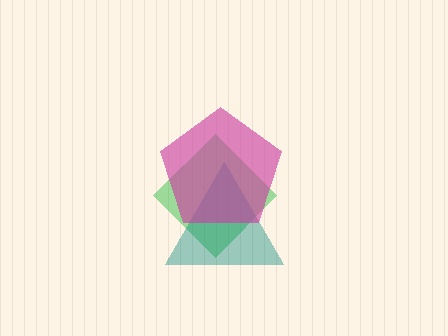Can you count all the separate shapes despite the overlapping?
Yes, there are 3 separate shapes.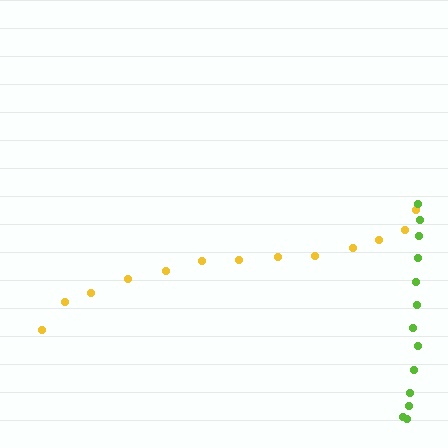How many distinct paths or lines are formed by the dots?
There are 2 distinct paths.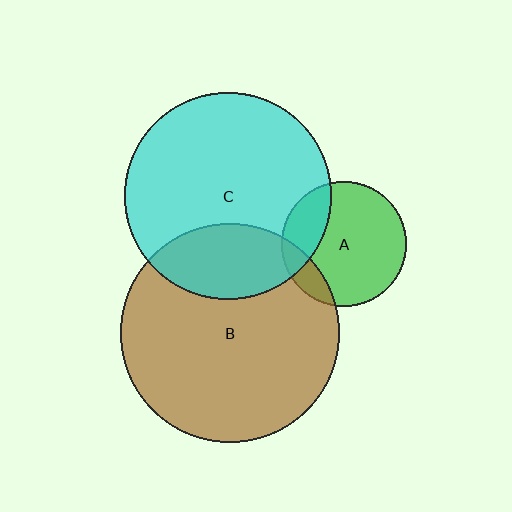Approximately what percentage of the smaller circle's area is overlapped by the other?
Approximately 15%.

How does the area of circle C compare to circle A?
Approximately 2.7 times.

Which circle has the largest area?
Circle B (brown).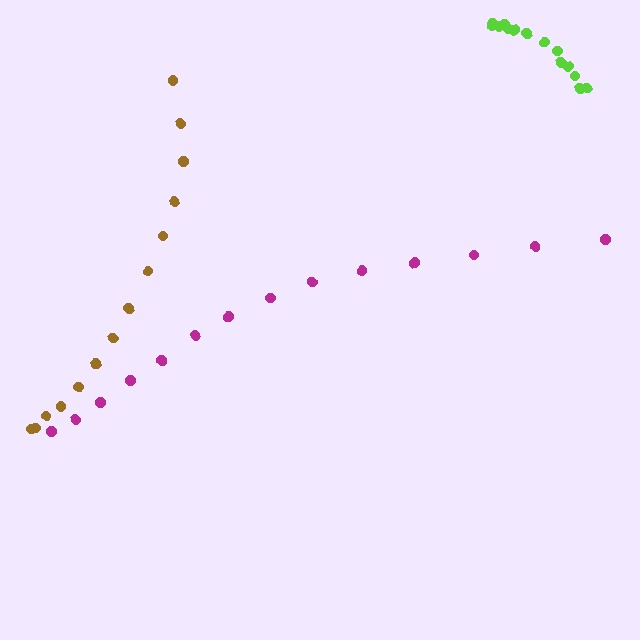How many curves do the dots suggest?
There are 3 distinct paths.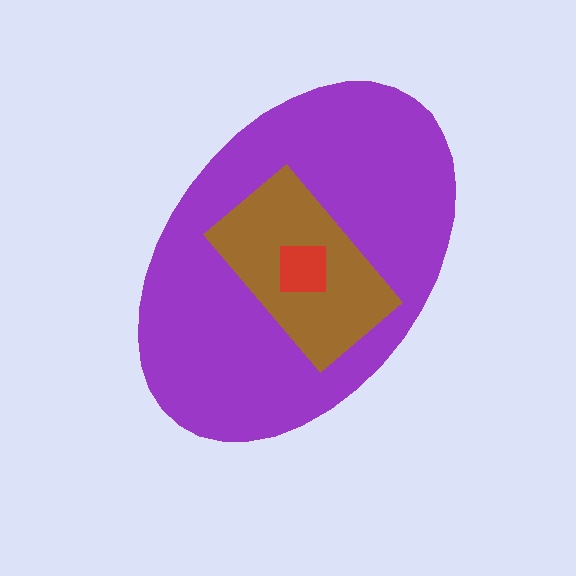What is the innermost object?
The red square.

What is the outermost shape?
The purple ellipse.